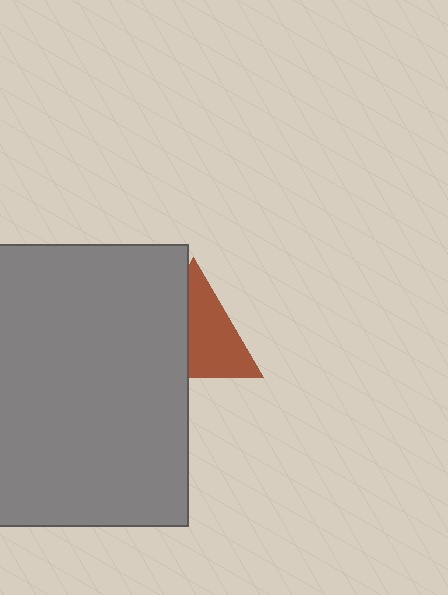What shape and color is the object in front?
The object in front is a gray rectangle.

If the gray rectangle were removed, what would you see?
You would see the complete brown triangle.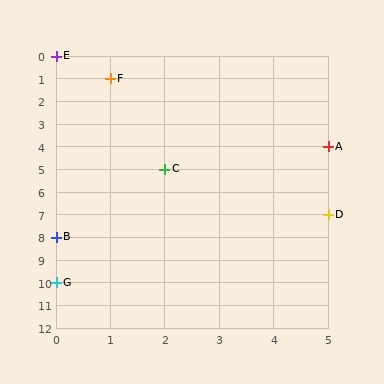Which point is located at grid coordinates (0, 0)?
Point E is at (0, 0).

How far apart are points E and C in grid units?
Points E and C are 2 columns and 5 rows apart (about 5.4 grid units diagonally).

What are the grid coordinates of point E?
Point E is at grid coordinates (0, 0).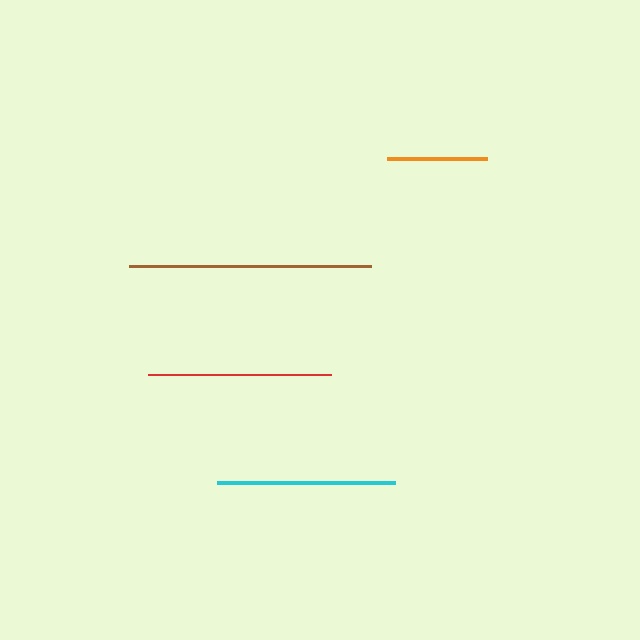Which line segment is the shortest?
The orange line is the shortest at approximately 100 pixels.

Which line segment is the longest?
The brown line is the longest at approximately 242 pixels.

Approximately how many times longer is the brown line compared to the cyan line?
The brown line is approximately 1.4 times the length of the cyan line.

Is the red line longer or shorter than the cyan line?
The red line is longer than the cyan line.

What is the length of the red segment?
The red segment is approximately 183 pixels long.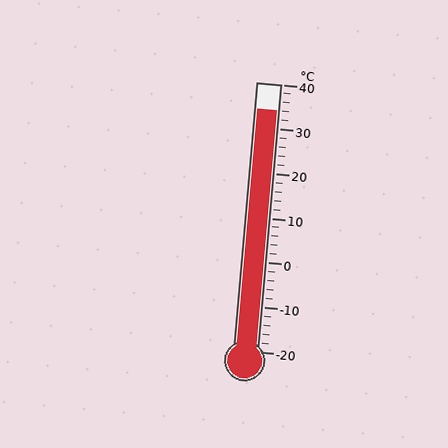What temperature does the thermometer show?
The thermometer shows approximately 34°C.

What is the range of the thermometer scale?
The thermometer scale ranges from -20°C to 40°C.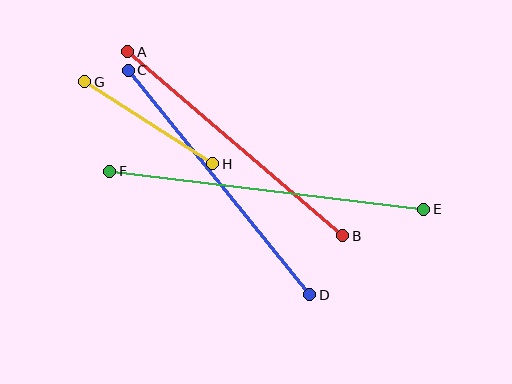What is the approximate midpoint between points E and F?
The midpoint is at approximately (267, 190) pixels.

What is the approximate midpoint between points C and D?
The midpoint is at approximately (219, 183) pixels.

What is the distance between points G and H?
The distance is approximately 152 pixels.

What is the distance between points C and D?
The distance is approximately 289 pixels.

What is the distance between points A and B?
The distance is approximately 283 pixels.